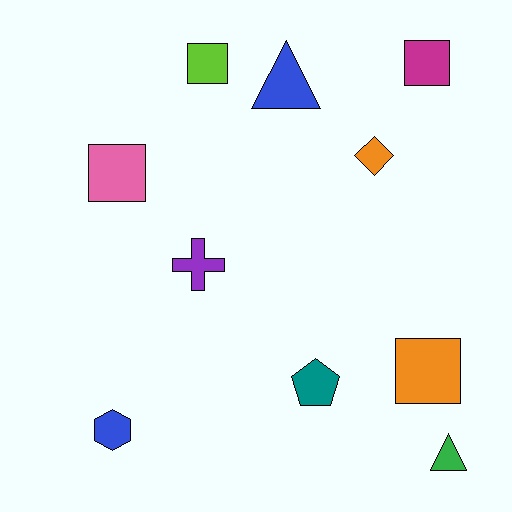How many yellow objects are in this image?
There are no yellow objects.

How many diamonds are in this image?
There is 1 diamond.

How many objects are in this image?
There are 10 objects.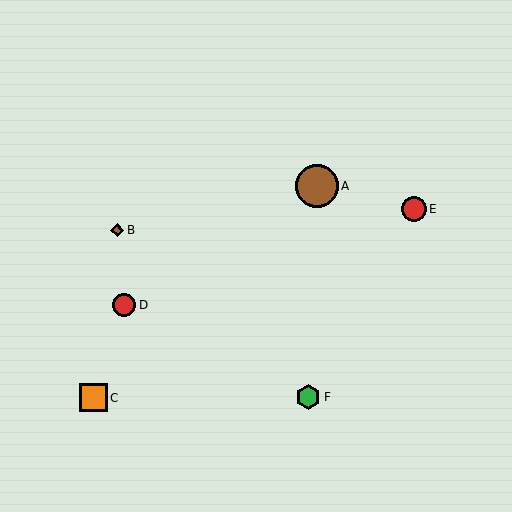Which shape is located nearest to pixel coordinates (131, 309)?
The red circle (labeled D) at (124, 305) is nearest to that location.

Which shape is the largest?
The brown circle (labeled A) is the largest.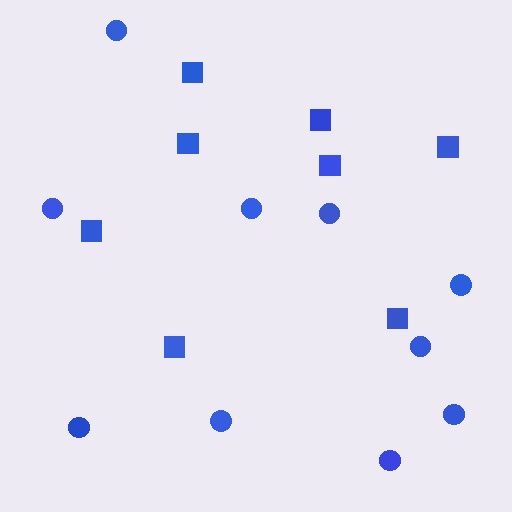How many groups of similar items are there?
There are 2 groups: one group of circles (10) and one group of squares (8).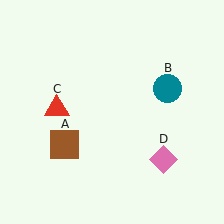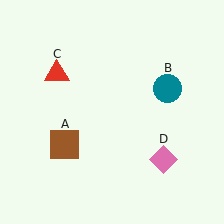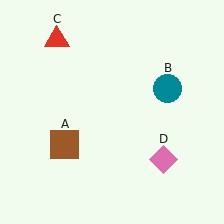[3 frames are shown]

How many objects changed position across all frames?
1 object changed position: red triangle (object C).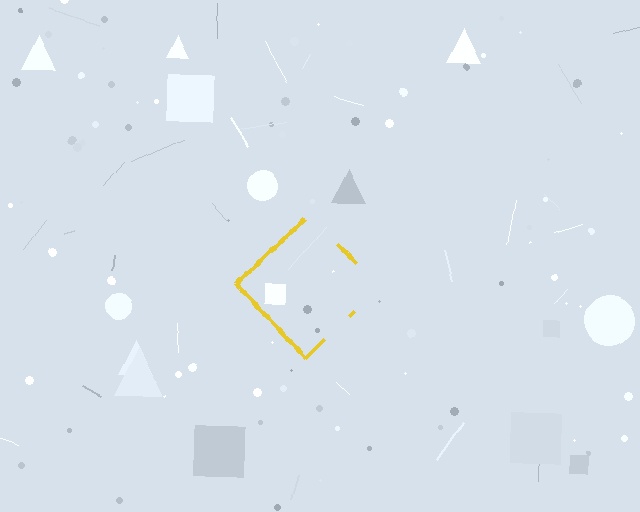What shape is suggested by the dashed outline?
The dashed outline suggests a diamond.